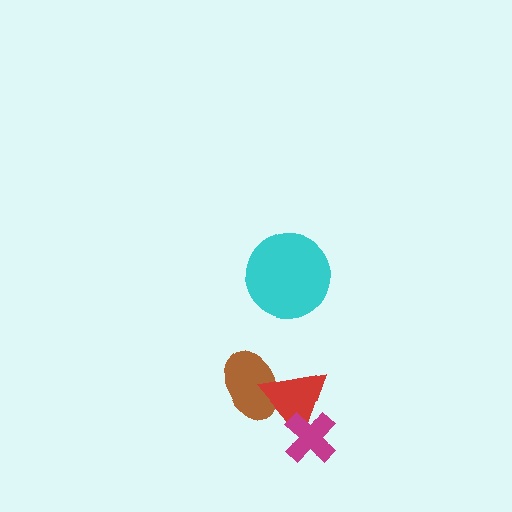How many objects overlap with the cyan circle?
0 objects overlap with the cyan circle.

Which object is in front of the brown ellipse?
The red triangle is in front of the brown ellipse.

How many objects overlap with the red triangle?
2 objects overlap with the red triangle.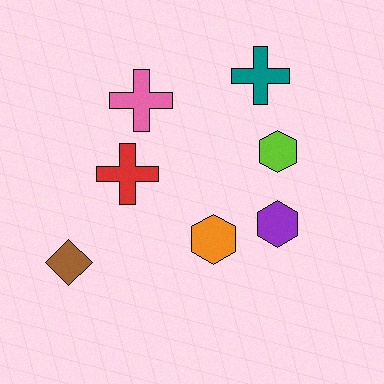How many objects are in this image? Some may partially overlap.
There are 7 objects.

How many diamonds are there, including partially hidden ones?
There is 1 diamond.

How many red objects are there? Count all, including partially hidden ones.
There is 1 red object.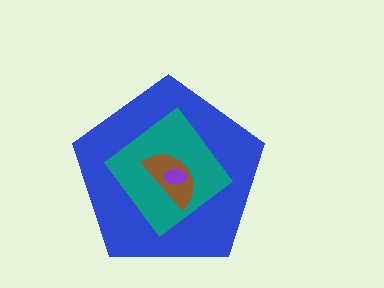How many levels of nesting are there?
4.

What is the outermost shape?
The blue pentagon.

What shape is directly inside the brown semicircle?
The purple ellipse.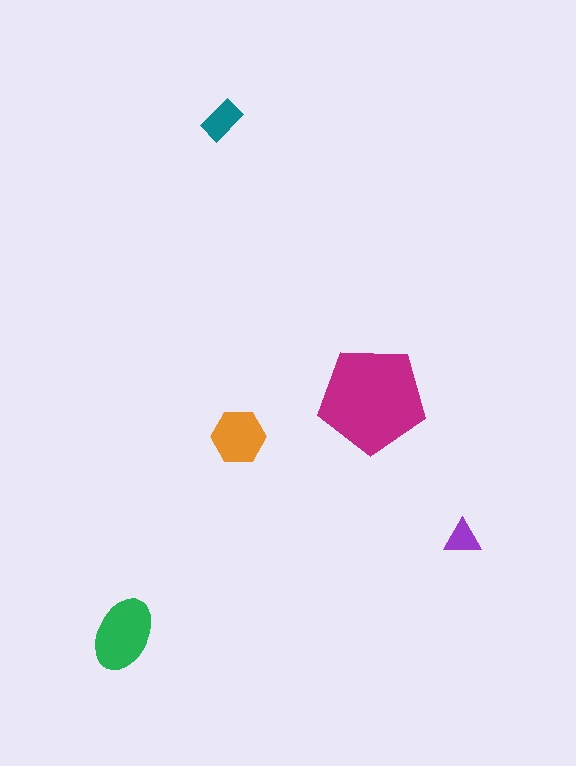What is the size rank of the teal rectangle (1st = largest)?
4th.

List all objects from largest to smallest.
The magenta pentagon, the green ellipse, the orange hexagon, the teal rectangle, the purple triangle.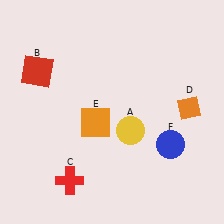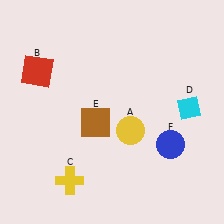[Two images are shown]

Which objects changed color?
C changed from red to yellow. D changed from orange to cyan. E changed from orange to brown.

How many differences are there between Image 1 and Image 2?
There are 3 differences between the two images.